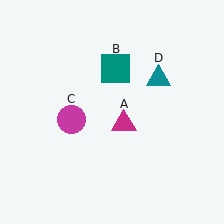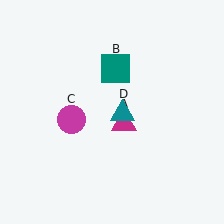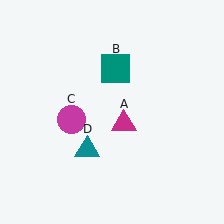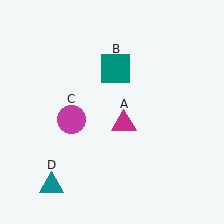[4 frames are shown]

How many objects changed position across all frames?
1 object changed position: teal triangle (object D).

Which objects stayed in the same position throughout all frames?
Magenta triangle (object A) and teal square (object B) and magenta circle (object C) remained stationary.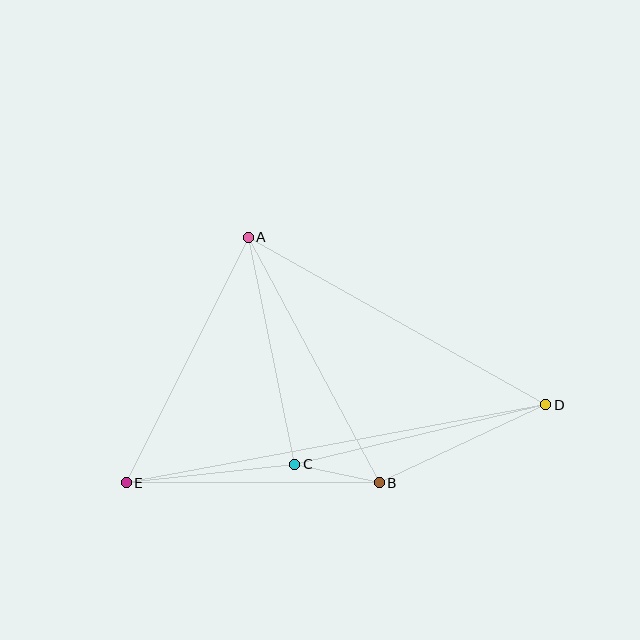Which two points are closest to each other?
Points B and C are closest to each other.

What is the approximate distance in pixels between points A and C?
The distance between A and C is approximately 231 pixels.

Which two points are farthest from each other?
Points D and E are farthest from each other.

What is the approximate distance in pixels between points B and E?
The distance between B and E is approximately 253 pixels.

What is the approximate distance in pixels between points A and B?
The distance between A and B is approximately 278 pixels.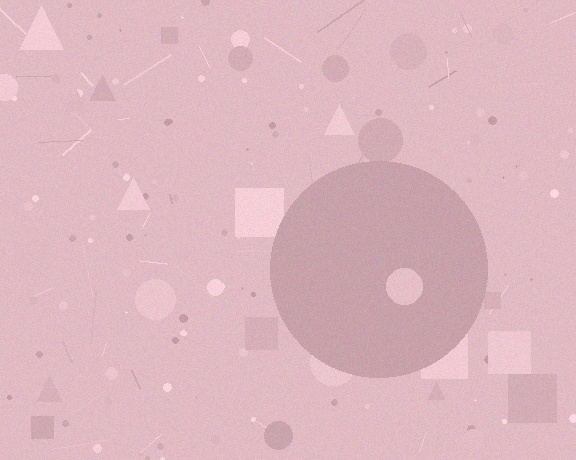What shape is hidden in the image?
A circle is hidden in the image.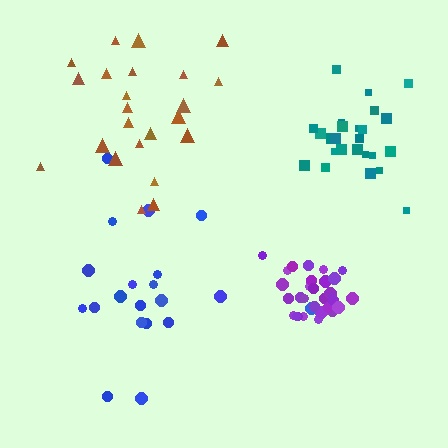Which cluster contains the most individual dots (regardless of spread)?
Purple (31).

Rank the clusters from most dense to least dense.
purple, teal, blue, brown.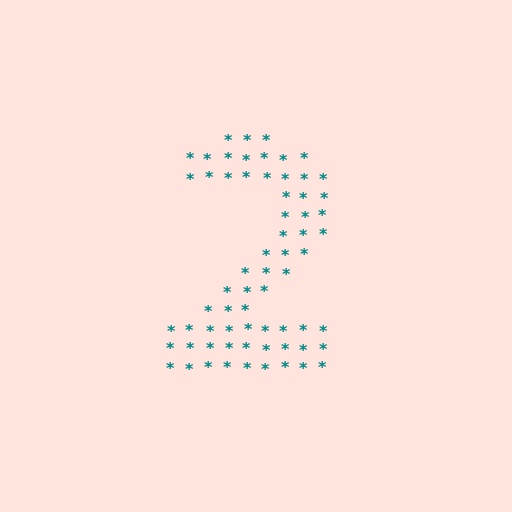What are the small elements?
The small elements are asterisks.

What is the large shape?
The large shape is the digit 2.